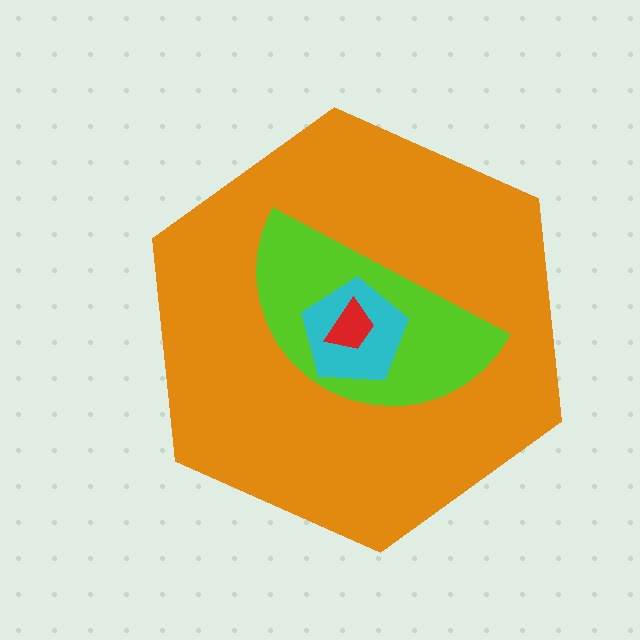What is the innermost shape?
The red trapezoid.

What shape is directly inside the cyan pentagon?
The red trapezoid.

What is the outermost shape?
The orange hexagon.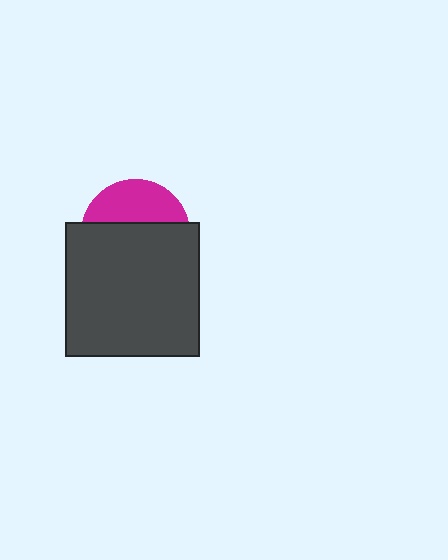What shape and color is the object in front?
The object in front is a dark gray square.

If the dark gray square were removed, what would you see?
You would see the complete magenta circle.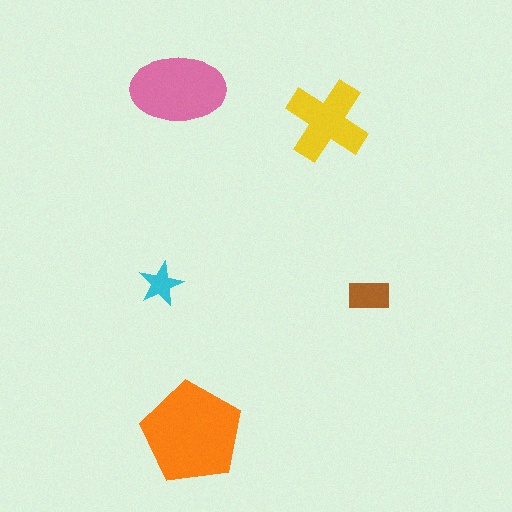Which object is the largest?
The orange pentagon.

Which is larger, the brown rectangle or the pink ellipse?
The pink ellipse.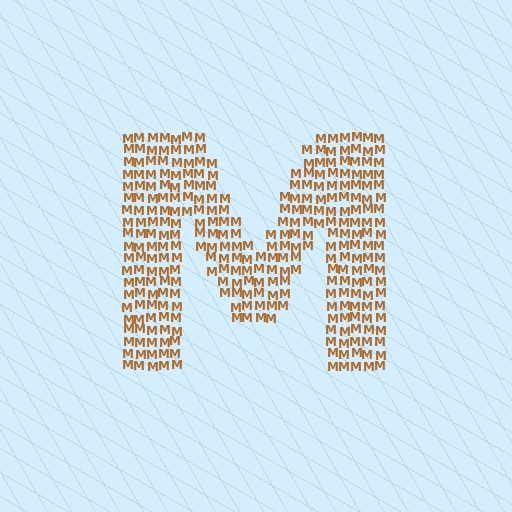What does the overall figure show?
The overall figure shows the letter M.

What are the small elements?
The small elements are letter M's.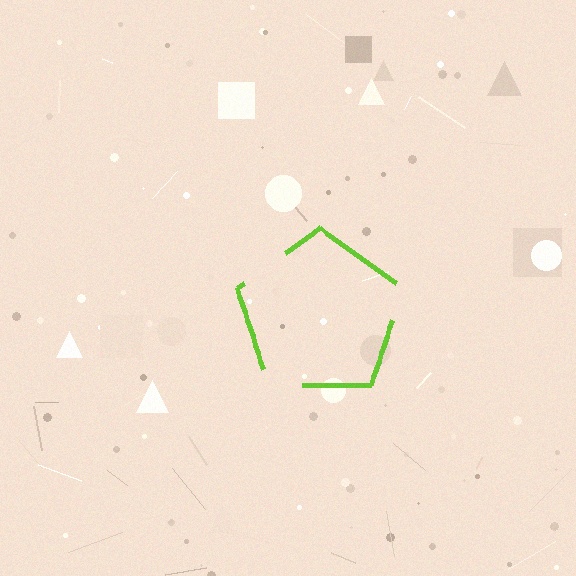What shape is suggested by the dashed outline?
The dashed outline suggests a pentagon.